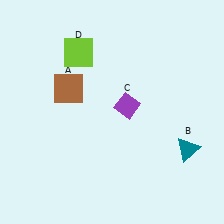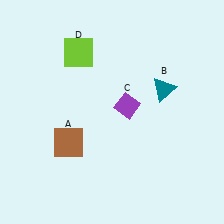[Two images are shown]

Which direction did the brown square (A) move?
The brown square (A) moved down.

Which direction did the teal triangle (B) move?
The teal triangle (B) moved up.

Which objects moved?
The objects that moved are: the brown square (A), the teal triangle (B).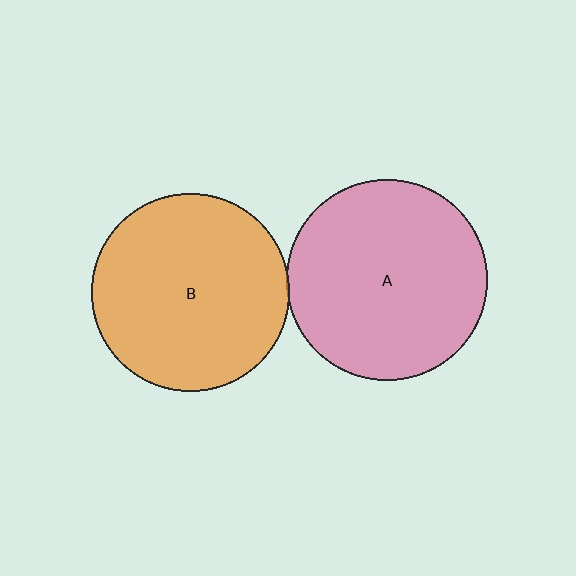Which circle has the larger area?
Circle A (pink).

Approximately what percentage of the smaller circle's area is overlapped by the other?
Approximately 5%.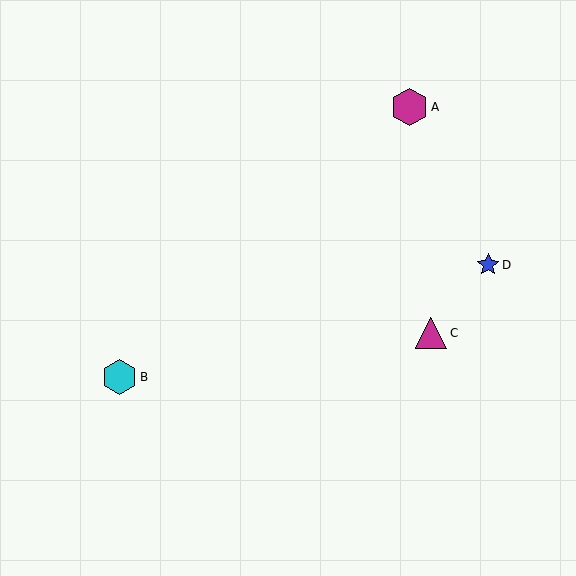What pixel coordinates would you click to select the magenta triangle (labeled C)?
Click at (431, 333) to select the magenta triangle C.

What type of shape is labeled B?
Shape B is a cyan hexagon.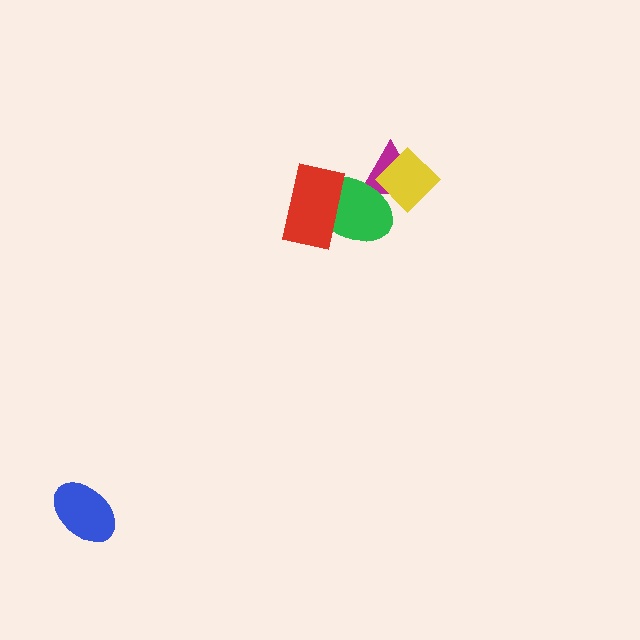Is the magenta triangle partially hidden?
Yes, it is partially covered by another shape.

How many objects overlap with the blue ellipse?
0 objects overlap with the blue ellipse.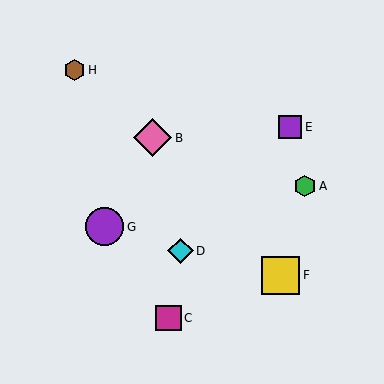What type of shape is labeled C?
Shape C is a magenta square.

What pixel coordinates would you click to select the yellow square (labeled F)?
Click at (281, 275) to select the yellow square F.